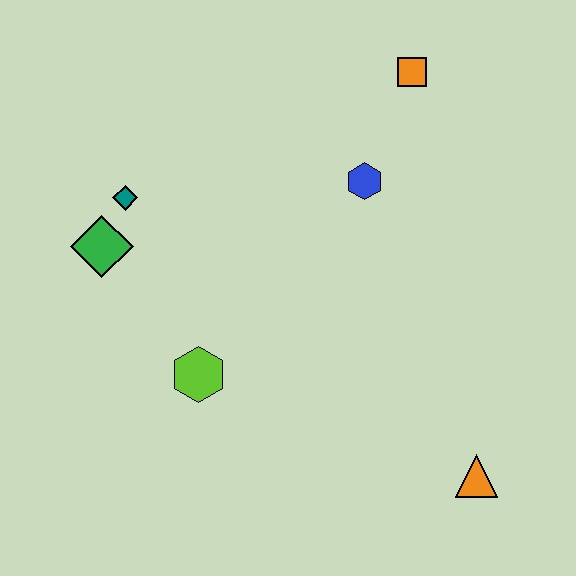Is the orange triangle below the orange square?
Yes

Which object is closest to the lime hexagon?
The green diamond is closest to the lime hexagon.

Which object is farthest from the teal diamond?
The orange triangle is farthest from the teal diamond.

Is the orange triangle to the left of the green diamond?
No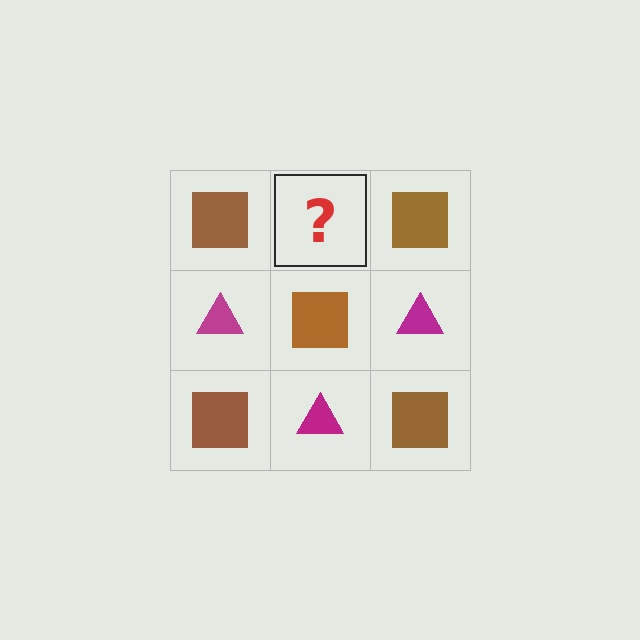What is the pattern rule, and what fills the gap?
The rule is that it alternates brown square and magenta triangle in a checkerboard pattern. The gap should be filled with a magenta triangle.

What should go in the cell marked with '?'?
The missing cell should contain a magenta triangle.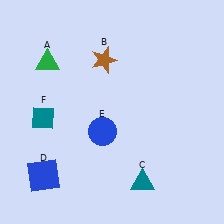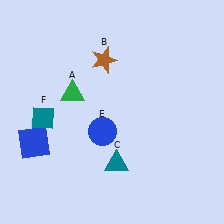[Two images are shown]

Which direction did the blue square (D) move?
The blue square (D) moved up.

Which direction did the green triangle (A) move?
The green triangle (A) moved down.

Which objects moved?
The objects that moved are: the green triangle (A), the teal triangle (C), the blue square (D).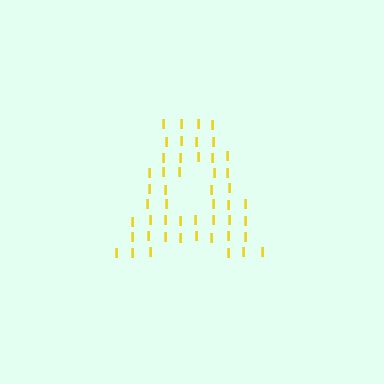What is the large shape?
The large shape is the letter A.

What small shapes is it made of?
It is made of small letter I's.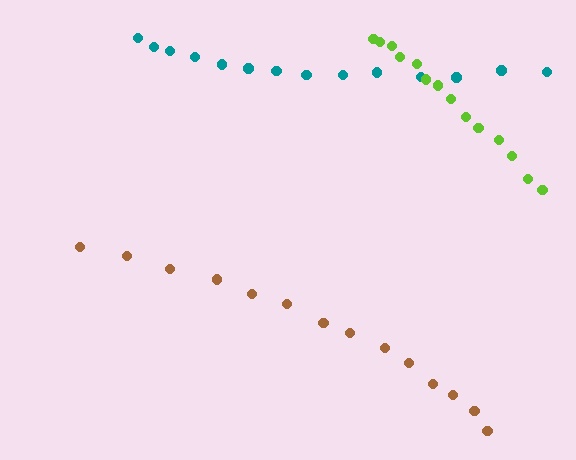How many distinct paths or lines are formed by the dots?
There are 3 distinct paths.